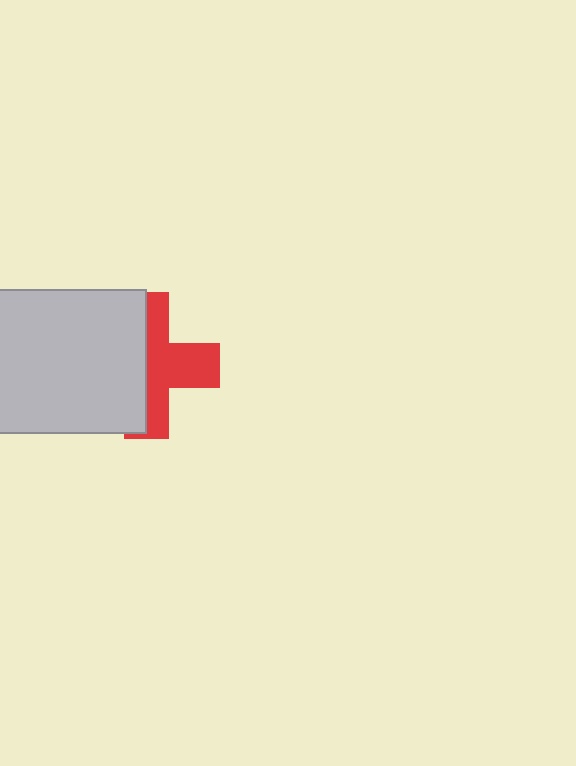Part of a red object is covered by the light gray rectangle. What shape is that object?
It is a cross.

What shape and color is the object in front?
The object in front is a light gray rectangle.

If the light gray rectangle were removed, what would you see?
You would see the complete red cross.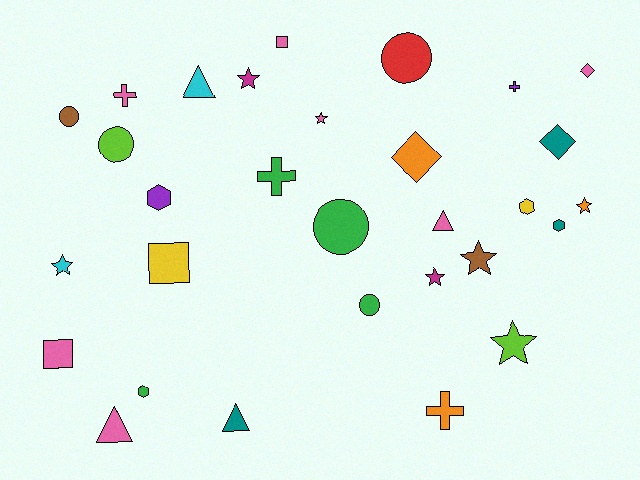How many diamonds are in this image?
There are 3 diamonds.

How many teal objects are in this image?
There are 3 teal objects.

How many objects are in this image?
There are 30 objects.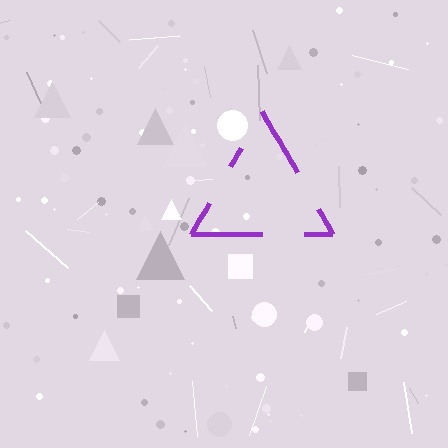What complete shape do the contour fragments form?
The contour fragments form a triangle.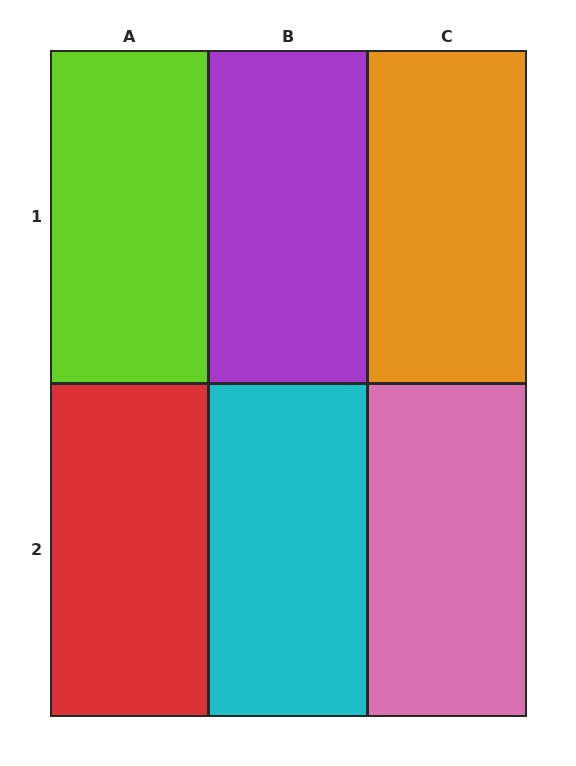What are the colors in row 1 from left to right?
Lime, purple, orange.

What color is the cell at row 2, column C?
Pink.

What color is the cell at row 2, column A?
Red.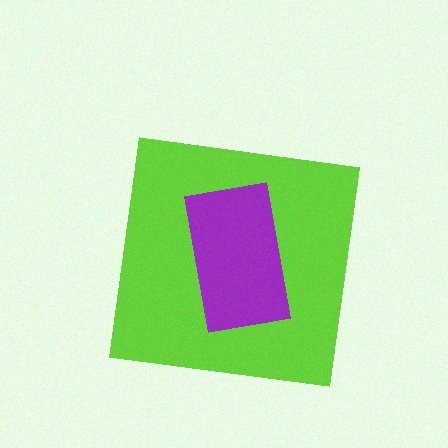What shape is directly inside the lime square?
The purple rectangle.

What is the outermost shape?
The lime square.